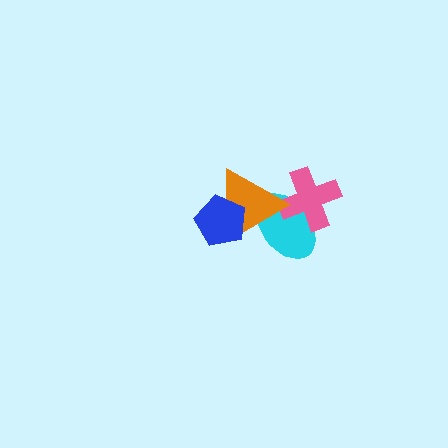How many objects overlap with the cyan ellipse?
2 objects overlap with the cyan ellipse.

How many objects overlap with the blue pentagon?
1 object overlaps with the blue pentagon.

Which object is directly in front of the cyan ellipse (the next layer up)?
The pink cross is directly in front of the cyan ellipse.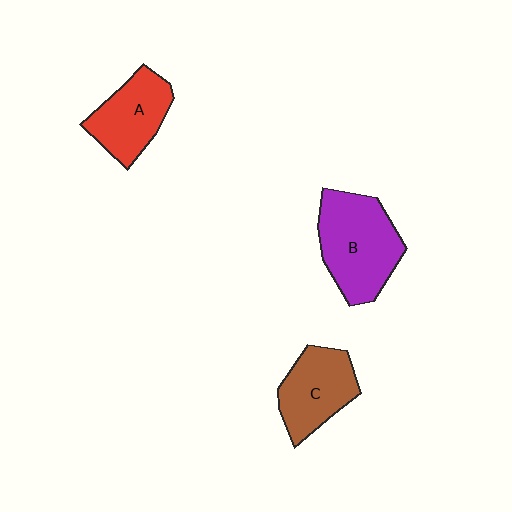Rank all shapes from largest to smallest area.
From largest to smallest: B (purple), C (brown), A (red).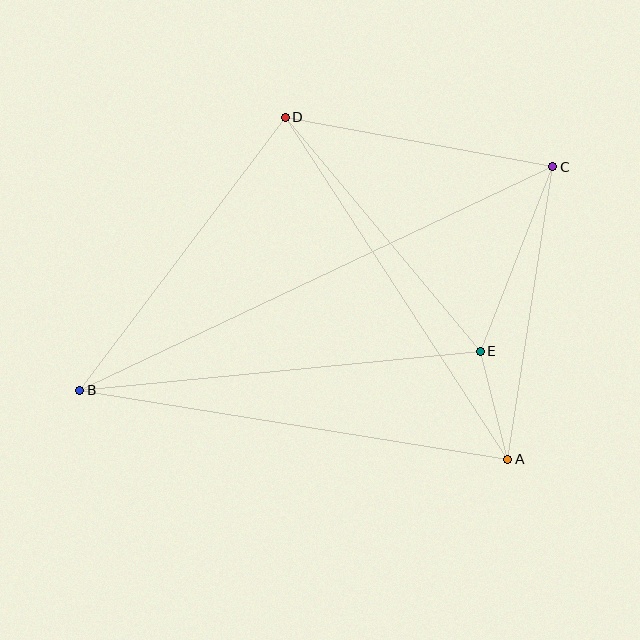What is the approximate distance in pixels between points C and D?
The distance between C and D is approximately 272 pixels.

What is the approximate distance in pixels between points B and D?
The distance between B and D is approximately 342 pixels.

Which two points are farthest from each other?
Points B and C are farthest from each other.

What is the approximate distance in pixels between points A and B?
The distance between A and B is approximately 433 pixels.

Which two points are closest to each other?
Points A and E are closest to each other.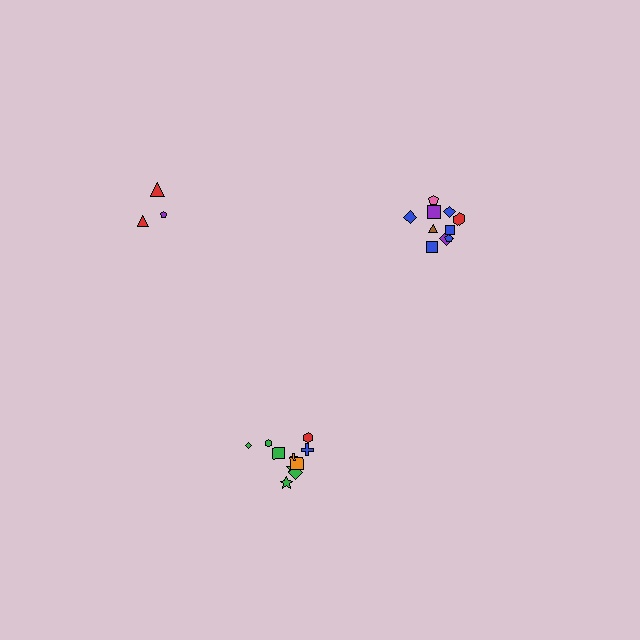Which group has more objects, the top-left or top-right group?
The top-right group.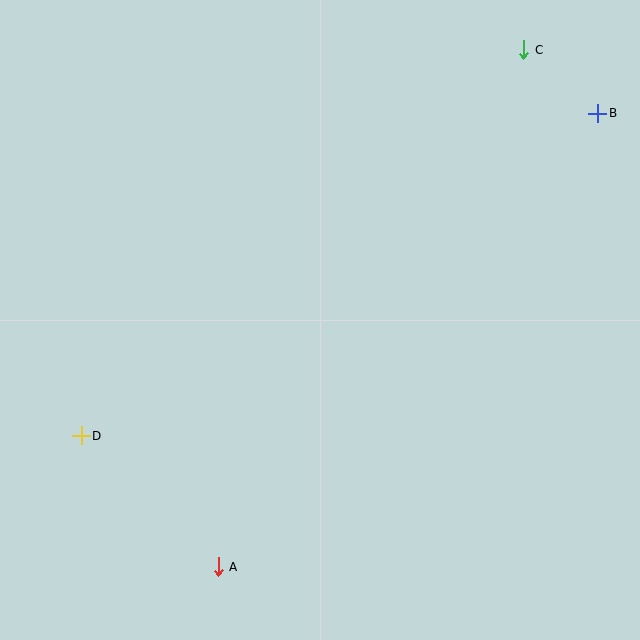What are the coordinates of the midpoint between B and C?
The midpoint between B and C is at (561, 82).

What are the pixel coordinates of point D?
Point D is at (81, 436).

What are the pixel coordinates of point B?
Point B is at (598, 113).